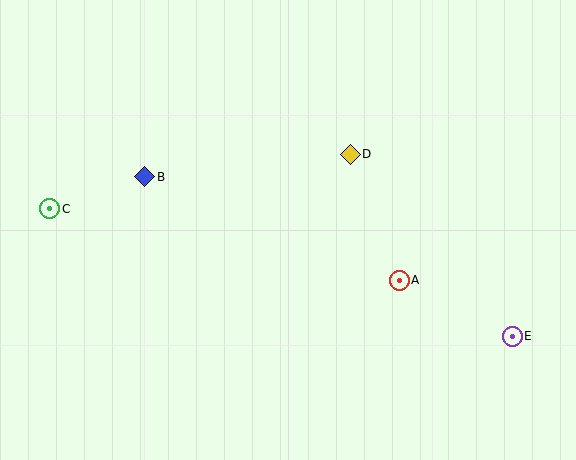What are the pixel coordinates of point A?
Point A is at (399, 280).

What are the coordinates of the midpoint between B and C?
The midpoint between B and C is at (97, 193).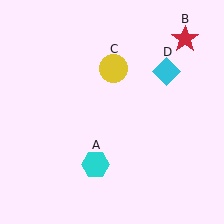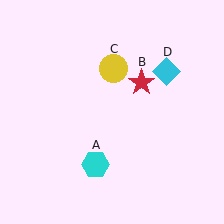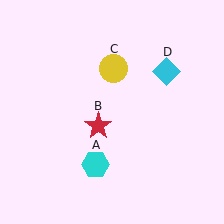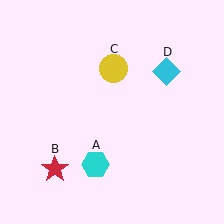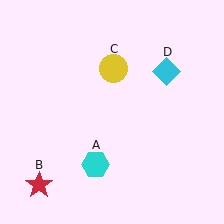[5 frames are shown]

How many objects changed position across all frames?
1 object changed position: red star (object B).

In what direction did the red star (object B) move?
The red star (object B) moved down and to the left.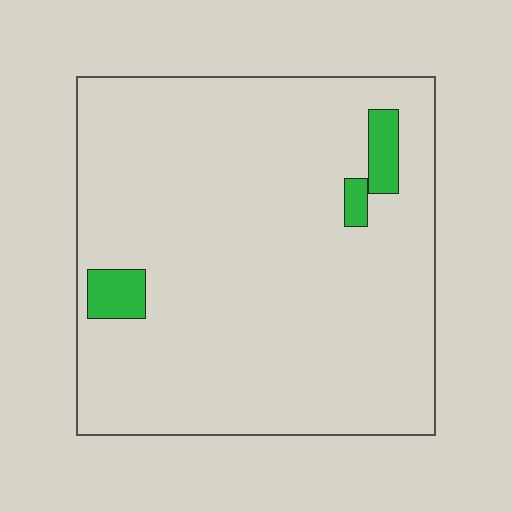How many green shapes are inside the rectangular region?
3.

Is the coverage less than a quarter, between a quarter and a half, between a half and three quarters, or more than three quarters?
Less than a quarter.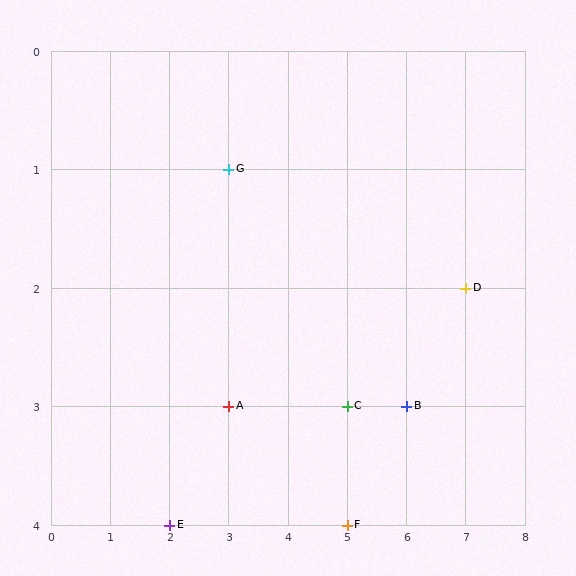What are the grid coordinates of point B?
Point B is at grid coordinates (6, 3).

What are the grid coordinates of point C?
Point C is at grid coordinates (5, 3).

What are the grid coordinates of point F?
Point F is at grid coordinates (5, 4).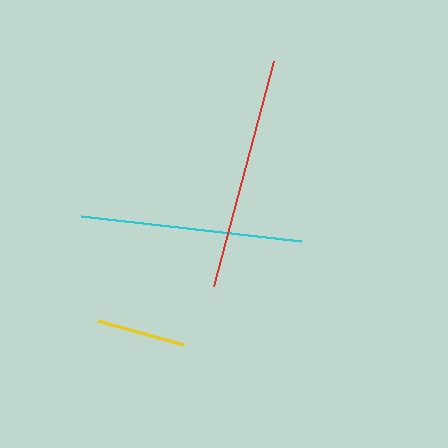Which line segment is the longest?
The red line is the longest at approximately 234 pixels.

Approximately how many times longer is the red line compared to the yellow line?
The red line is approximately 2.6 times the length of the yellow line.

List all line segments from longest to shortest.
From longest to shortest: red, cyan, yellow.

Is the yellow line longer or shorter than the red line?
The red line is longer than the yellow line.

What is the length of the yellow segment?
The yellow segment is approximately 89 pixels long.